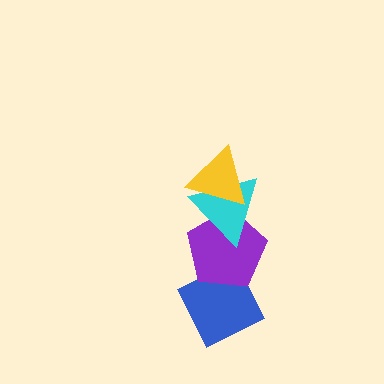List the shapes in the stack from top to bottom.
From top to bottom: the yellow triangle, the cyan triangle, the purple pentagon, the blue diamond.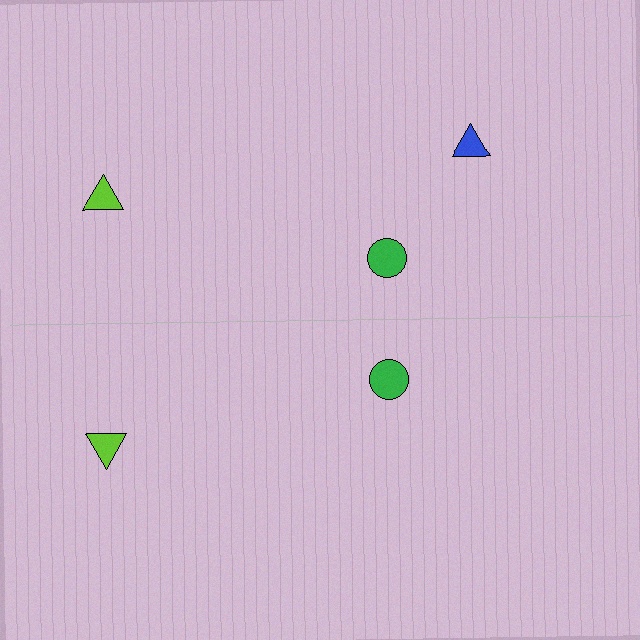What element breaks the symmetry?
A blue triangle is missing from the bottom side.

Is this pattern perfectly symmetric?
No, the pattern is not perfectly symmetric. A blue triangle is missing from the bottom side.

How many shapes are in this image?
There are 5 shapes in this image.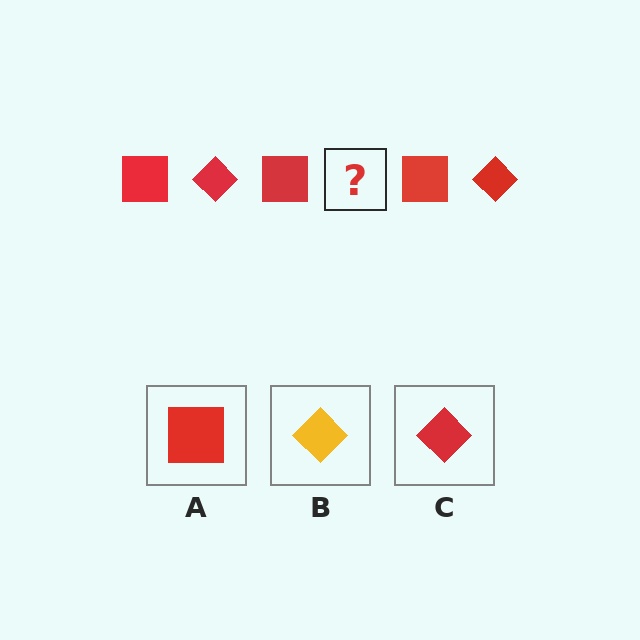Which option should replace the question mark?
Option C.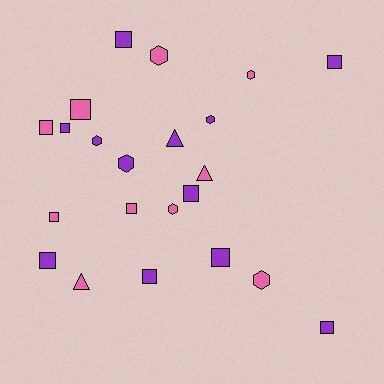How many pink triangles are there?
There are 2 pink triangles.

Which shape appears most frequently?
Square, with 12 objects.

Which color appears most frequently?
Purple, with 12 objects.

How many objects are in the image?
There are 22 objects.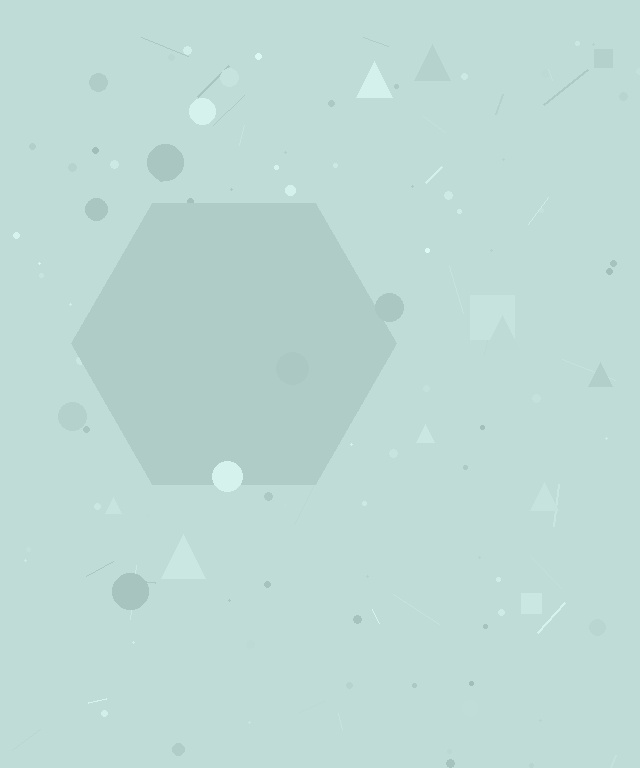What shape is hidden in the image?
A hexagon is hidden in the image.